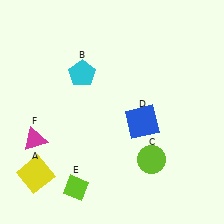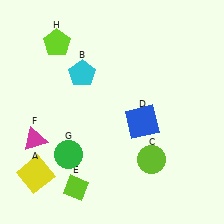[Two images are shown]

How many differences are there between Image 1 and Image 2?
There are 2 differences between the two images.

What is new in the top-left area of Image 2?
A lime pentagon (H) was added in the top-left area of Image 2.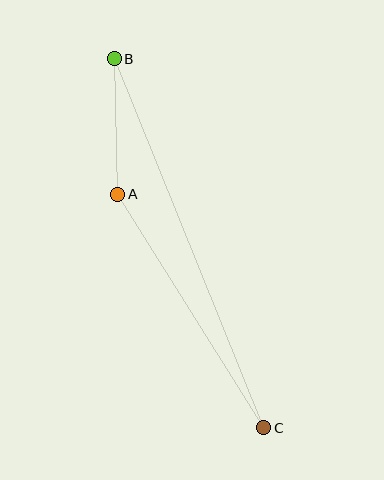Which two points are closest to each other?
Points A and B are closest to each other.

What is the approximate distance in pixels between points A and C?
The distance between A and C is approximately 275 pixels.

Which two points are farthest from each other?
Points B and C are farthest from each other.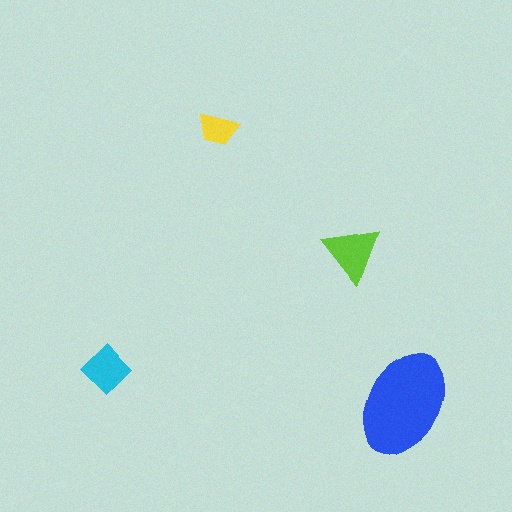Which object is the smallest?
The yellow trapezoid.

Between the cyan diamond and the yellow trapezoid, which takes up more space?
The cyan diamond.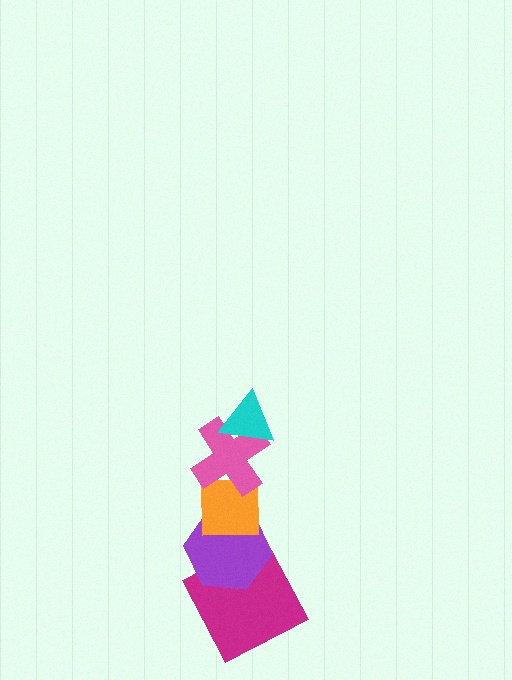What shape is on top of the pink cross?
The cyan triangle is on top of the pink cross.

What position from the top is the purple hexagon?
The purple hexagon is 4th from the top.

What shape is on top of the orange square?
The pink cross is on top of the orange square.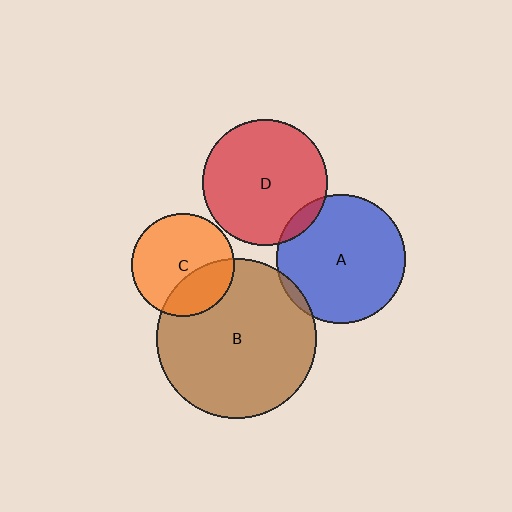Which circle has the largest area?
Circle B (brown).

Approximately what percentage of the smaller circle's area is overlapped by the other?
Approximately 30%.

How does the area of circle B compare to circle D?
Approximately 1.6 times.